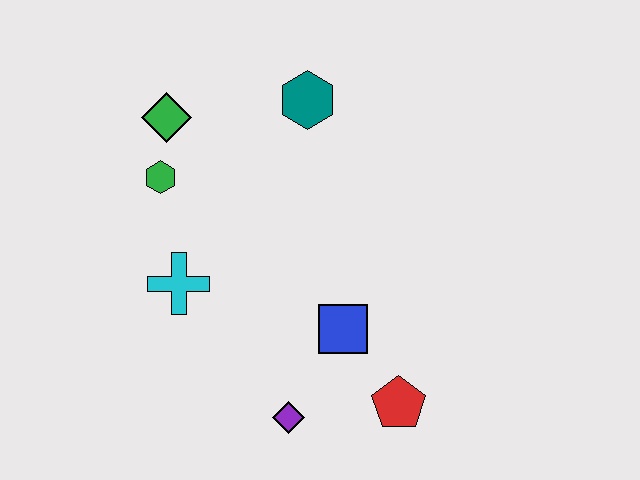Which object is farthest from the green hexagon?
The red pentagon is farthest from the green hexagon.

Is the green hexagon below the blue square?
No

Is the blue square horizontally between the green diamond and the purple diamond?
No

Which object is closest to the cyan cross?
The green hexagon is closest to the cyan cross.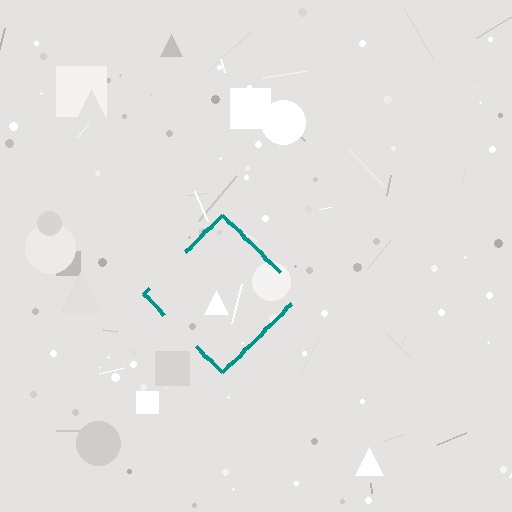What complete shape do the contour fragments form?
The contour fragments form a diamond.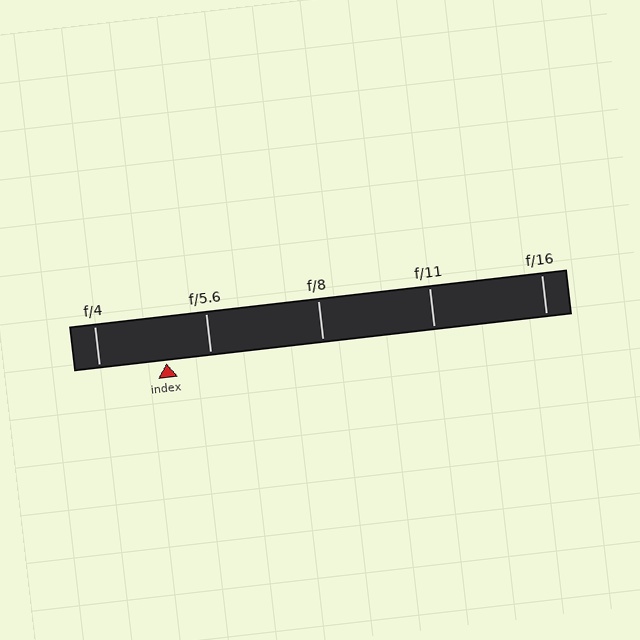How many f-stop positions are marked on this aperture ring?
There are 5 f-stop positions marked.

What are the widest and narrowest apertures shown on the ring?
The widest aperture shown is f/4 and the narrowest is f/16.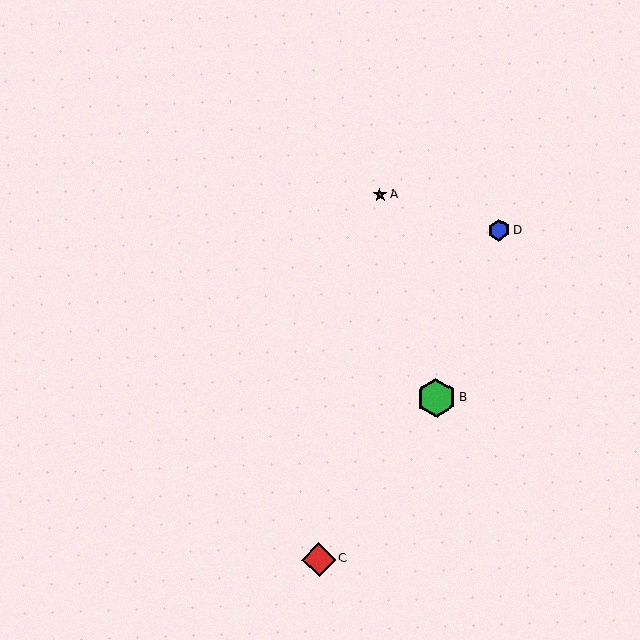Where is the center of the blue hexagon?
The center of the blue hexagon is at (499, 230).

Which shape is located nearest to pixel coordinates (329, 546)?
The red diamond (labeled C) at (319, 560) is nearest to that location.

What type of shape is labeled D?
Shape D is a blue hexagon.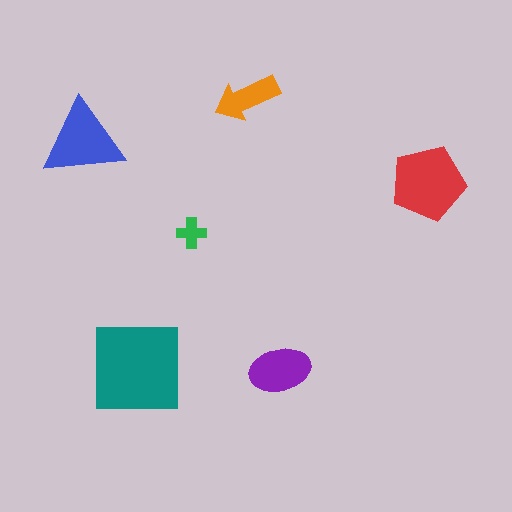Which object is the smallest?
The green cross.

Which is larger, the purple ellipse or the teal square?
The teal square.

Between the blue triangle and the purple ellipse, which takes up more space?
The blue triangle.